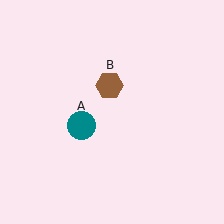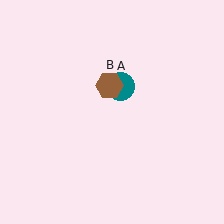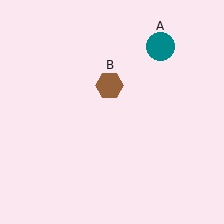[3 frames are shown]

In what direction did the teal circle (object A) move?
The teal circle (object A) moved up and to the right.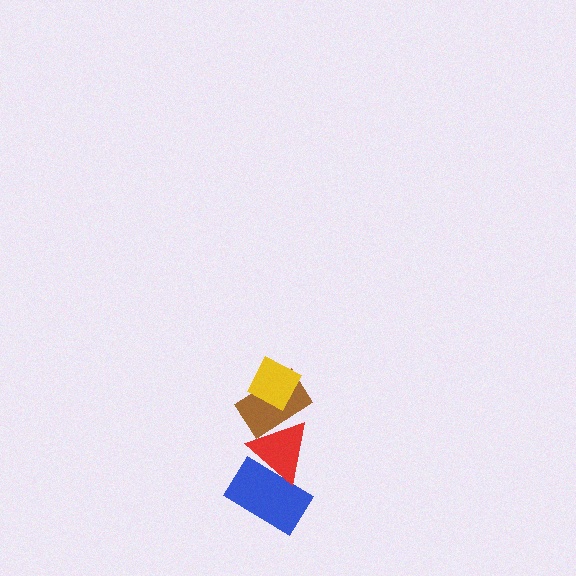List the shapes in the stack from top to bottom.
From top to bottom: the yellow diamond, the brown rectangle, the red triangle, the blue rectangle.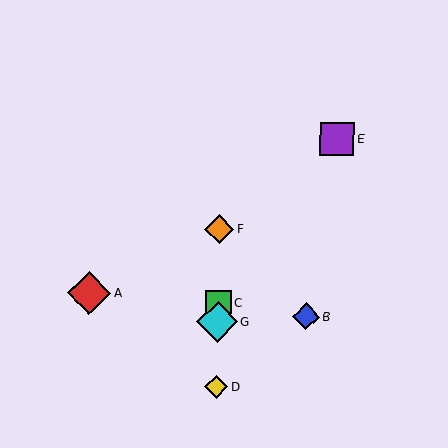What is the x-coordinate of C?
Object C is at x≈218.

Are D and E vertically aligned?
No, D is at x≈216 and E is at x≈337.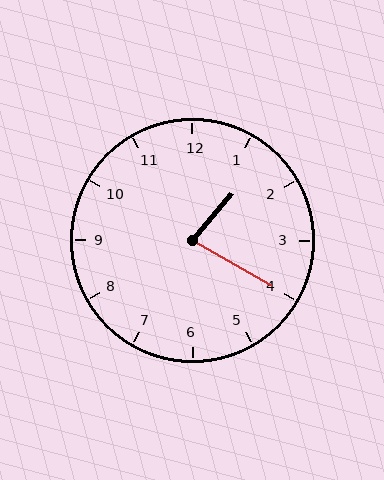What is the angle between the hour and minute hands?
Approximately 80 degrees.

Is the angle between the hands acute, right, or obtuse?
It is acute.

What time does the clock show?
1:20.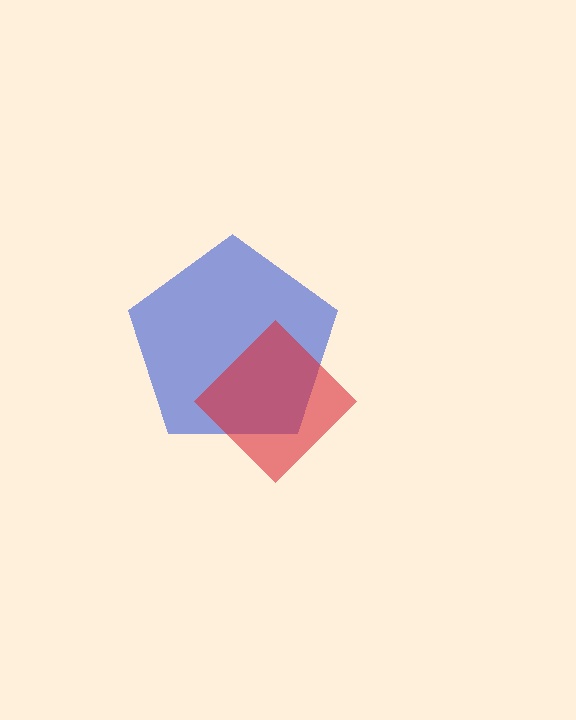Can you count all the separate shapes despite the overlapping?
Yes, there are 2 separate shapes.